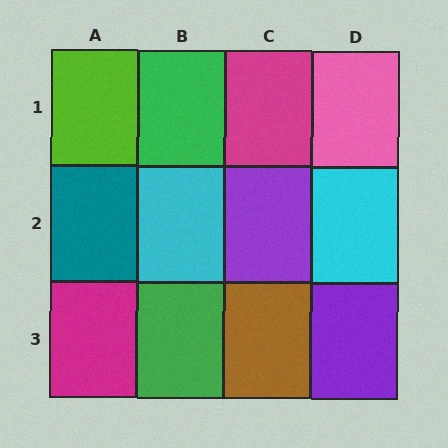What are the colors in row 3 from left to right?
Magenta, green, brown, purple.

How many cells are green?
2 cells are green.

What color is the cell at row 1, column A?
Lime.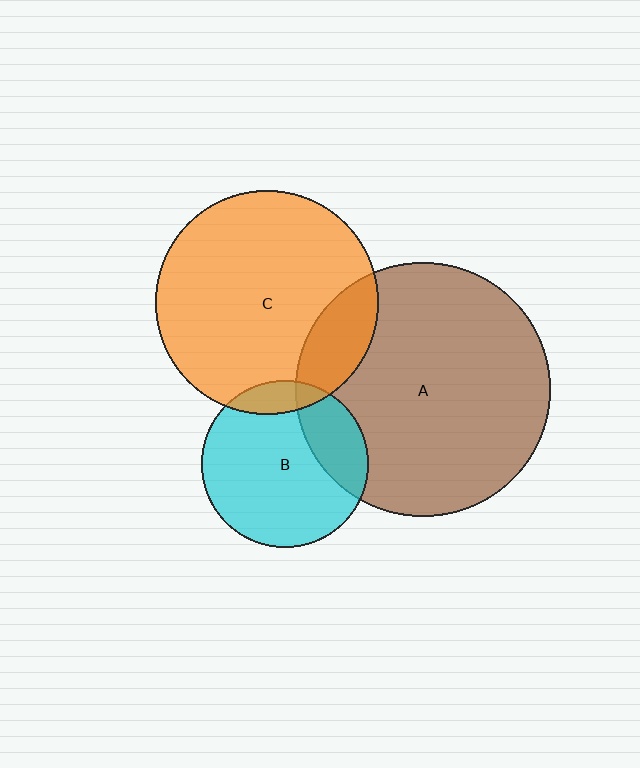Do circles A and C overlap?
Yes.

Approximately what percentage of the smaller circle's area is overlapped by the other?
Approximately 15%.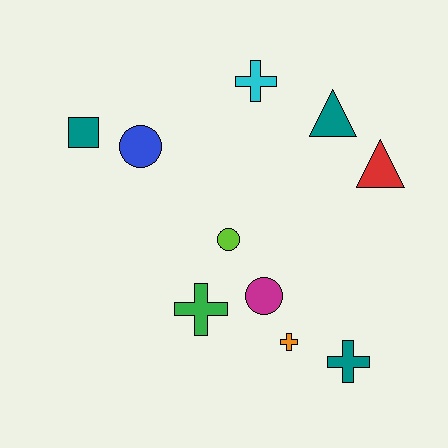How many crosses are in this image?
There are 4 crosses.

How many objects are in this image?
There are 10 objects.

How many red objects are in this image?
There is 1 red object.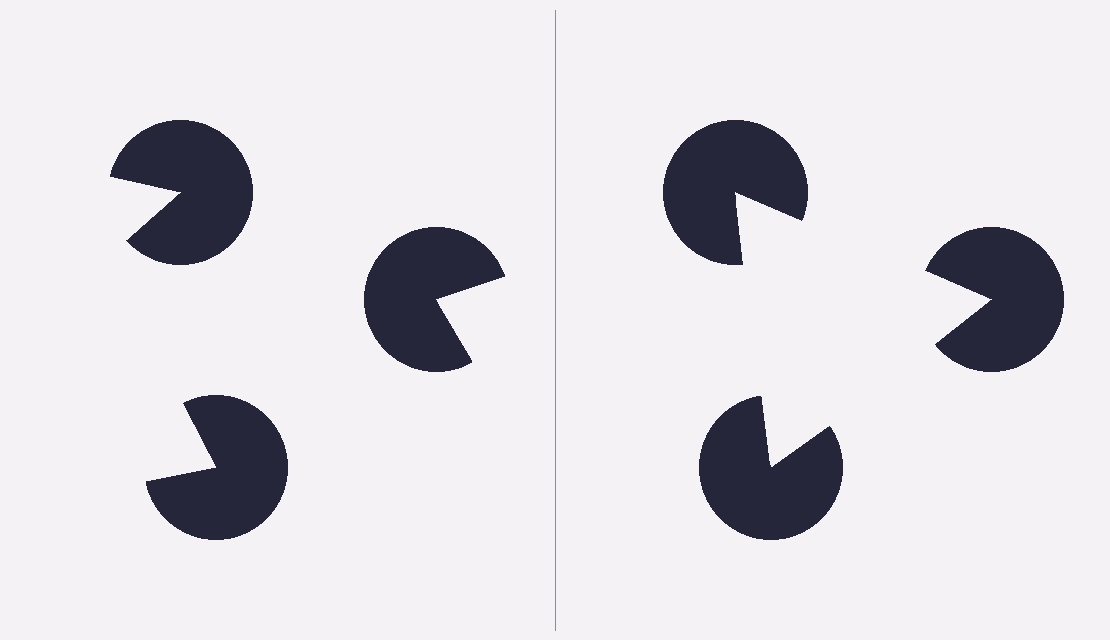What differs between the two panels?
The pac-man discs are positioned identically on both sides; only the wedge orientations differ. On the right they align to a triangle; on the left they are misaligned.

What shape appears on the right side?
An illusory triangle.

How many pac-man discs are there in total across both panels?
6 — 3 on each side.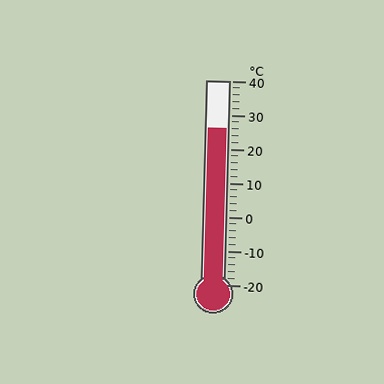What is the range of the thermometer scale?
The thermometer scale ranges from -20°C to 40°C.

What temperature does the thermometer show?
The thermometer shows approximately 26°C.